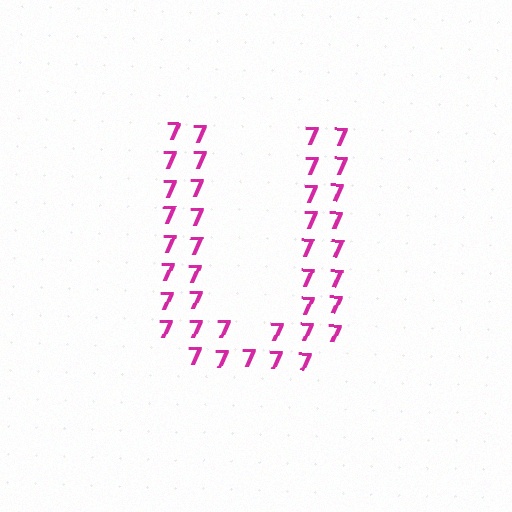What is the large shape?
The large shape is the letter U.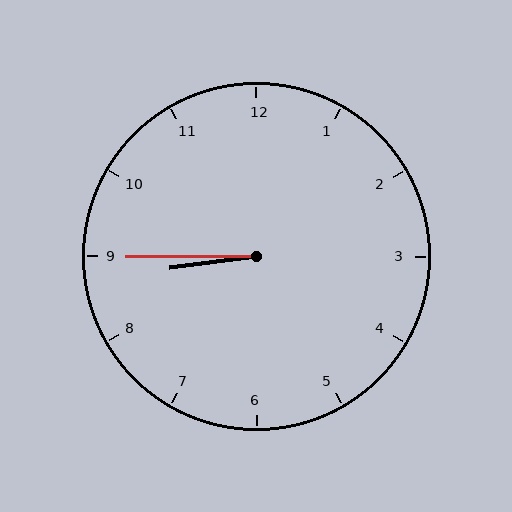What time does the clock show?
8:45.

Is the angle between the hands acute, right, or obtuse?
It is acute.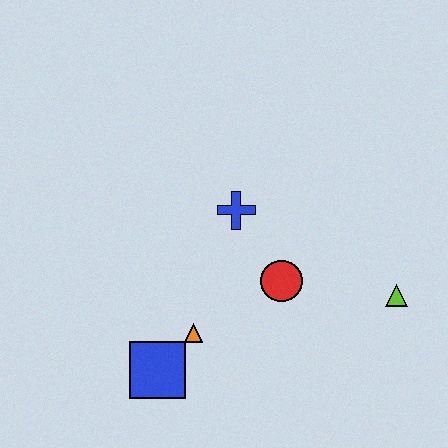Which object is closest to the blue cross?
The red circle is closest to the blue cross.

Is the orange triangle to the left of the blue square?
No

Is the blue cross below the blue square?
No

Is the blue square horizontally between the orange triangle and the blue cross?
No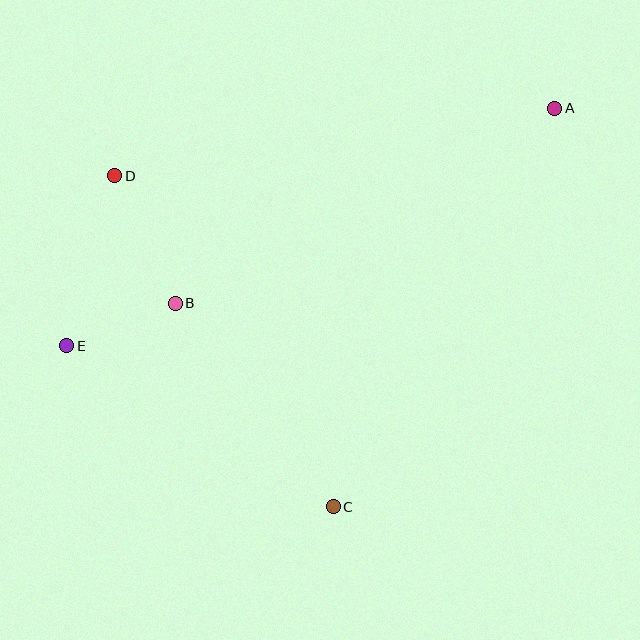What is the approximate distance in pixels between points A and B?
The distance between A and B is approximately 427 pixels.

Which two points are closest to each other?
Points B and E are closest to each other.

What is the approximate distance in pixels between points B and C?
The distance between B and C is approximately 257 pixels.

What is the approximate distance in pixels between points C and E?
The distance between C and E is approximately 311 pixels.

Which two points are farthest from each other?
Points A and E are farthest from each other.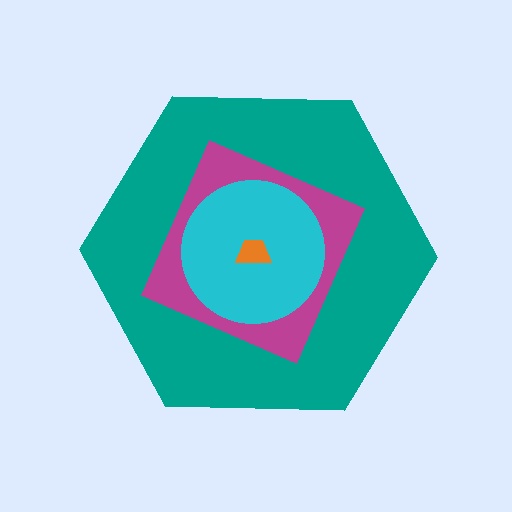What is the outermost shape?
The teal hexagon.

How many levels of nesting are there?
4.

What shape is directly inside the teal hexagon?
The magenta square.